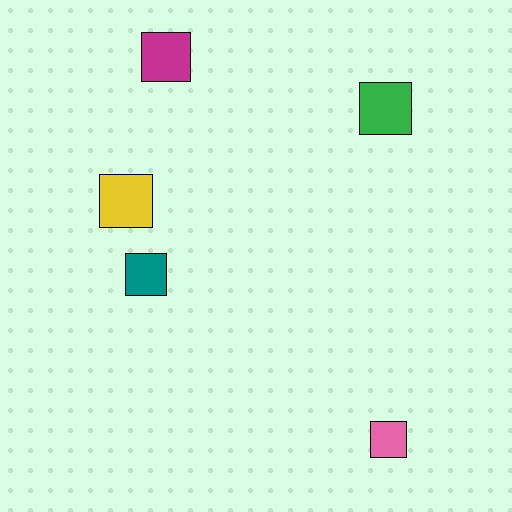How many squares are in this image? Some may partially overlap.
There are 5 squares.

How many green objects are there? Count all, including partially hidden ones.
There is 1 green object.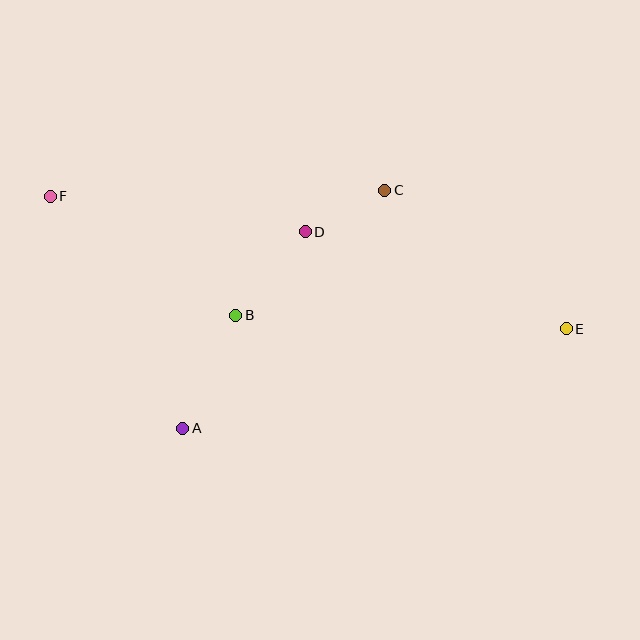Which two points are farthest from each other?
Points E and F are farthest from each other.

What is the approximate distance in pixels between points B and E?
The distance between B and E is approximately 331 pixels.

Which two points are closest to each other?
Points C and D are closest to each other.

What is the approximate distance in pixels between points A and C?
The distance between A and C is approximately 312 pixels.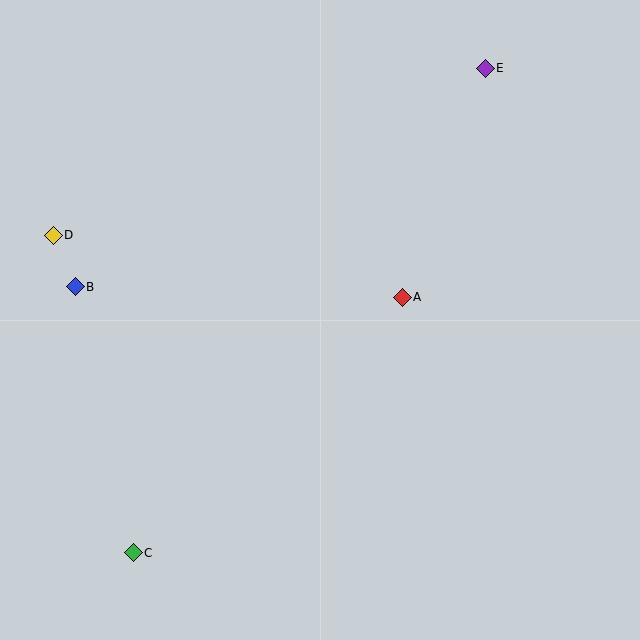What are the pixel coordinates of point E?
Point E is at (485, 68).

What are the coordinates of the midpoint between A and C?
The midpoint between A and C is at (268, 425).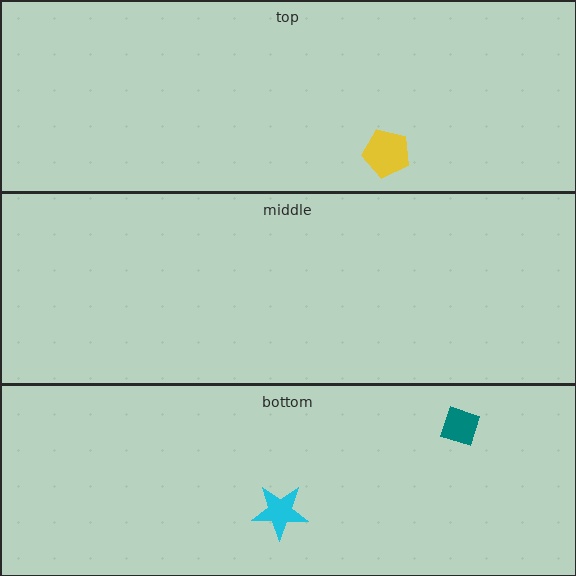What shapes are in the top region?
The yellow pentagon.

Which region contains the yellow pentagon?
The top region.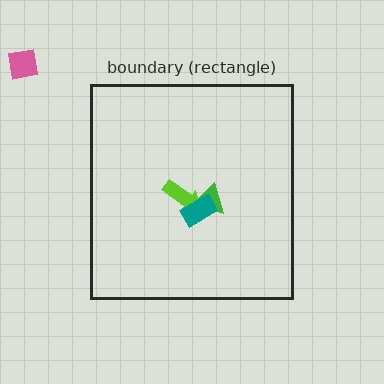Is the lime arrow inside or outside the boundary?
Inside.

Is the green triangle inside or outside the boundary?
Inside.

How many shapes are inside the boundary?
3 inside, 1 outside.